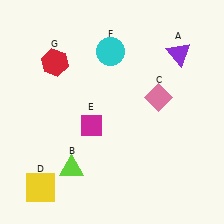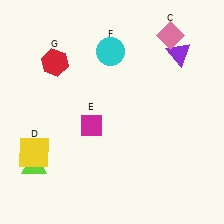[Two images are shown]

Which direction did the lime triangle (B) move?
The lime triangle (B) moved left.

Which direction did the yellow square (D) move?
The yellow square (D) moved up.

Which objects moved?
The objects that moved are: the lime triangle (B), the pink diamond (C), the yellow square (D).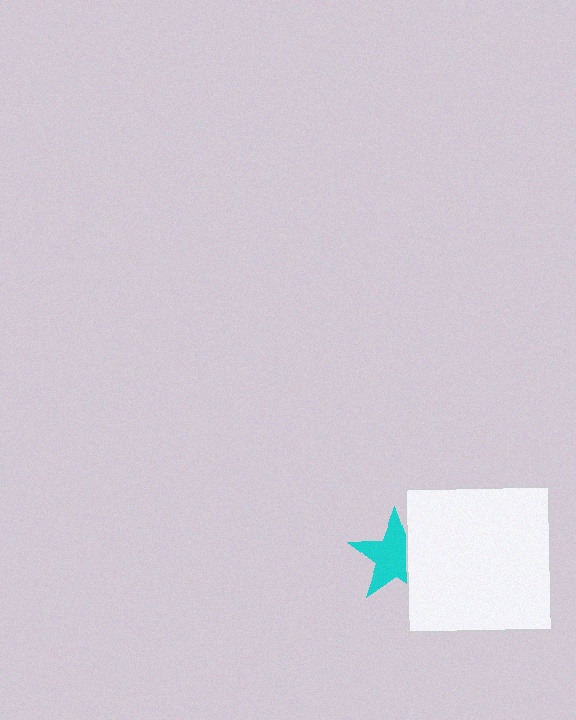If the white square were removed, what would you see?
You would see the complete cyan star.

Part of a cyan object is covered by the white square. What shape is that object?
It is a star.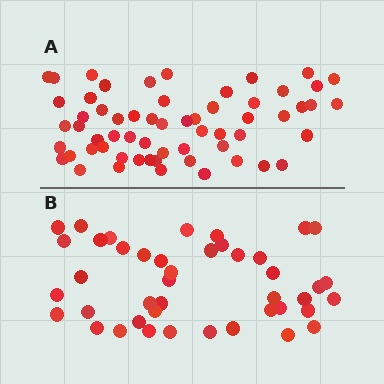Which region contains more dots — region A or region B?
Region A (the top region) has more dots.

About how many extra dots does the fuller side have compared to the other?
Region A has approximately 15 more dots than region B.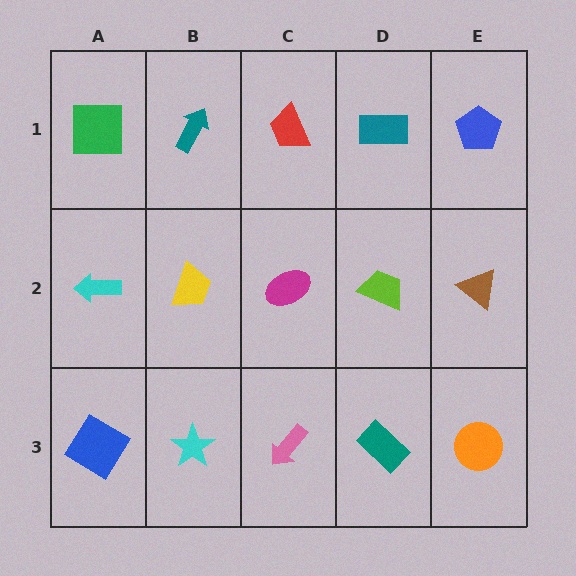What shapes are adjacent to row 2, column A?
A green square (row 1, column A), a blue diamond (row 3, column A), a yellow trapezoid (row 2, column B).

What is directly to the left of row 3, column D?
A pink arrow.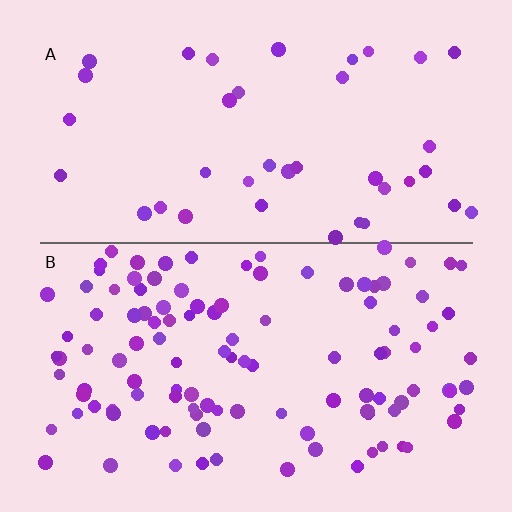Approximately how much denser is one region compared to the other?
Approximately 2.9× — region B over region A.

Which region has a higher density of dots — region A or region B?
B (the bottom).